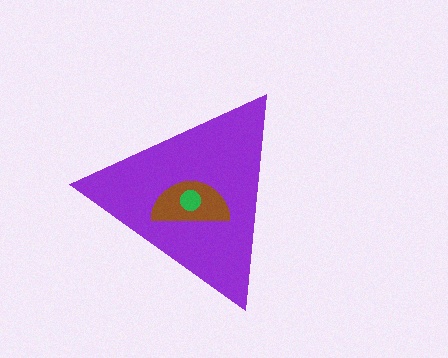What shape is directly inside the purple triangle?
The brown semicircle.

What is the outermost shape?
The purple triangle.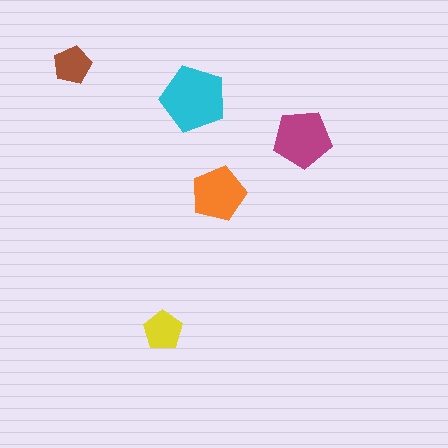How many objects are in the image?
There are 5 objects in the image.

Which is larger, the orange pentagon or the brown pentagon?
The orange one.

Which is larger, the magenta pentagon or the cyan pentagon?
The cyan one.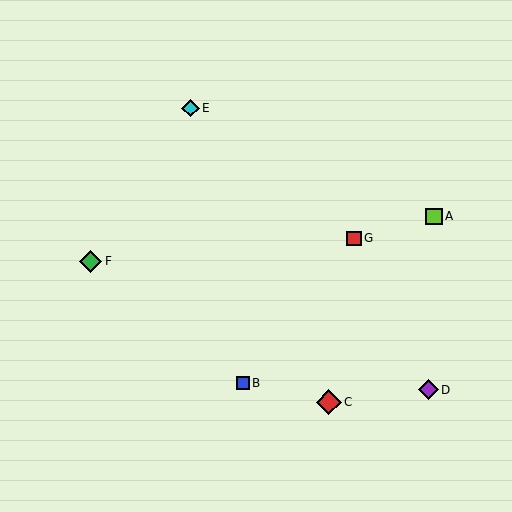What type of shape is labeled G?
Shape G is a red square.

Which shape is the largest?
The red diamond (labeled C) is the largest.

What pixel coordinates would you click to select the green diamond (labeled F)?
Click at (91, 261) to select the green diamond F.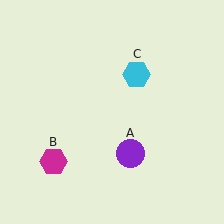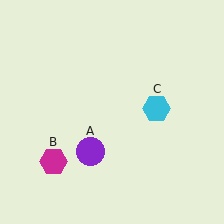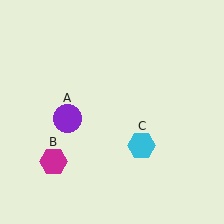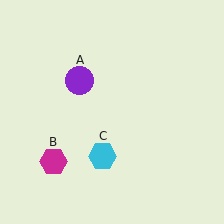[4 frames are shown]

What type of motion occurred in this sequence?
The purple circle (object A), cyan hexagon (object C) rotated clockwise around the center of the scene.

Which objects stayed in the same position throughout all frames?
Magenta hexagon (object B) remained stationary.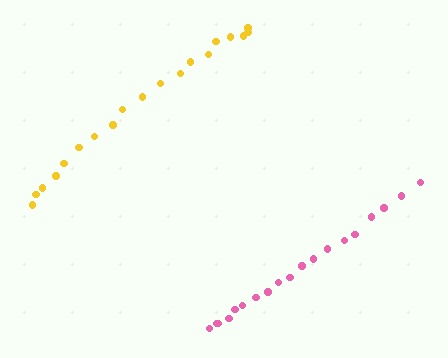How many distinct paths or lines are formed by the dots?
There are 2 distinct paths.